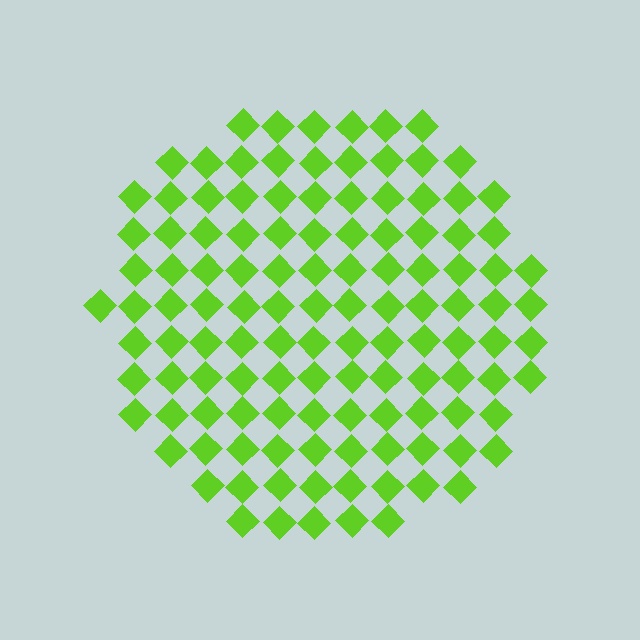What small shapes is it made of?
It is made of small diamonds.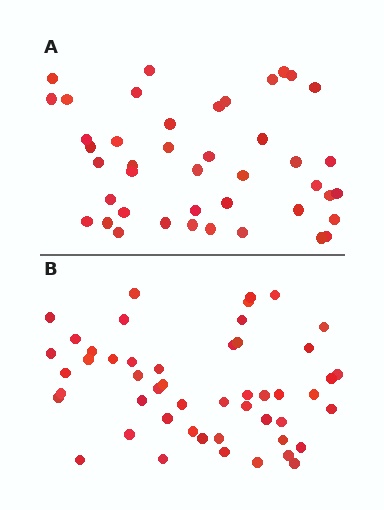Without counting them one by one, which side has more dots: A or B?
Region B (the bottom region) has more dots.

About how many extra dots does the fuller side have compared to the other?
Region B has roughly 8 or so more dots than region A.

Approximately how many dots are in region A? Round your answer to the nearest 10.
About 40 dots. (The exact count is 43, which rounds to 40.)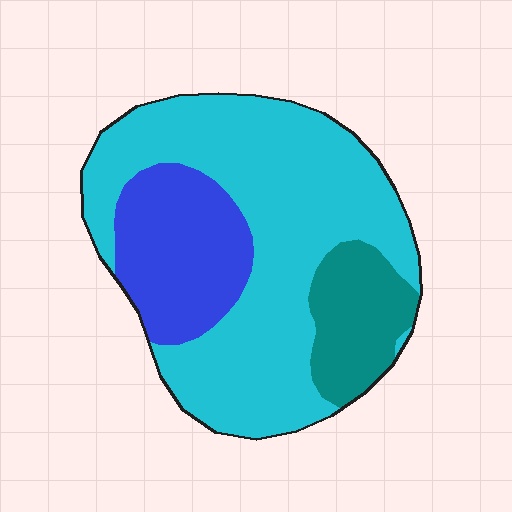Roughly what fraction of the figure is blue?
Blue covers about 20% of the figure.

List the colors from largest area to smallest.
From largest to smallest: cyan, blue, teal.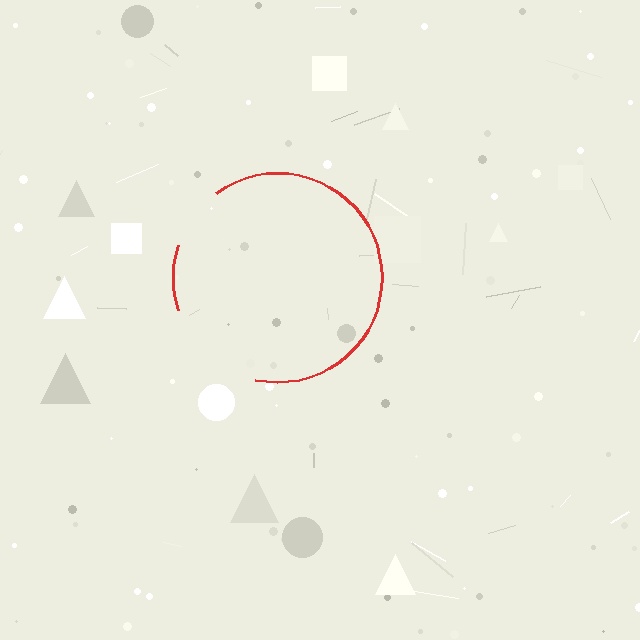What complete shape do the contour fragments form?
The contour fragments form a circle.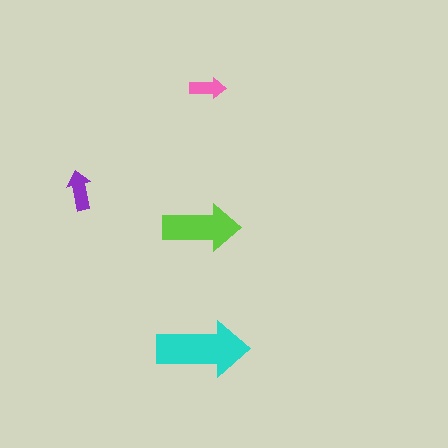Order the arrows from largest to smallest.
the cyan one, the lime one, the purple one, the pink one.